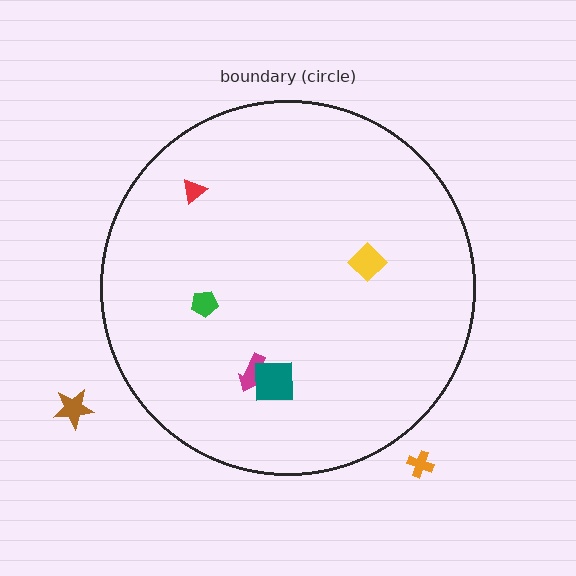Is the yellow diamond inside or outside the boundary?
Inside.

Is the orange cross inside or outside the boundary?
Outside.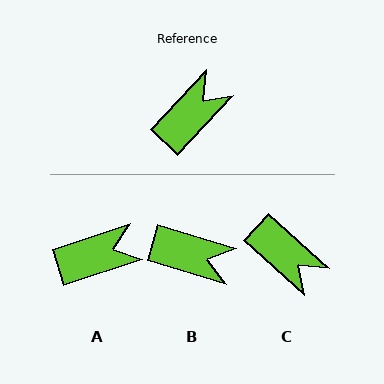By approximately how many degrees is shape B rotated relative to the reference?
Approximately 63 degrees clockwise.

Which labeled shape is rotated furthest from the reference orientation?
C, about 89 degrees away.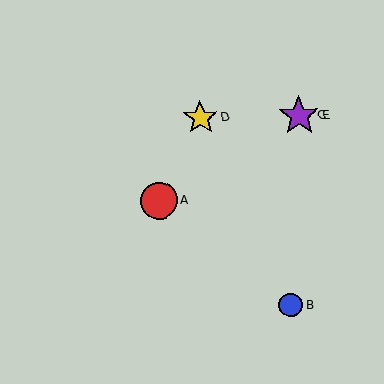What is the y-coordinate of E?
Object E is at y≈116.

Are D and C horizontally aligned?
Yes, both are at y≈118.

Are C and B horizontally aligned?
No, C is at y≈115 and B is at y≈305.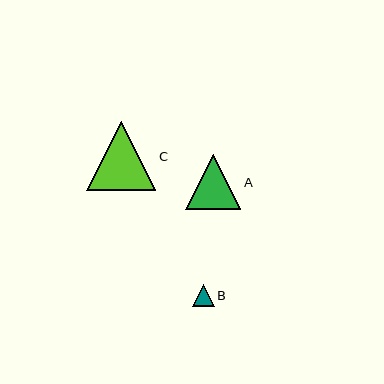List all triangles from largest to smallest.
From largest to smallest: C, A, B.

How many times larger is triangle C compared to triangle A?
Triangle C is approximately 1.3 times the size of triangle A.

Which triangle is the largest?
Triangle C is the largest with a size of approximately 69 pixels.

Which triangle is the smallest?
Triangle B is the smallest with a size of approximately 22 pixels.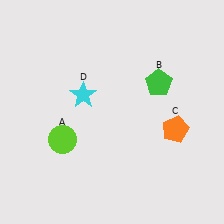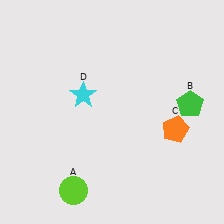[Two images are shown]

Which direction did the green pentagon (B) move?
The green pentagon (B) moved right.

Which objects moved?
The objects that moved are: the lime circle (A), the green pentagon (B).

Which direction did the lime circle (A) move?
The lime circle (A) moved down.